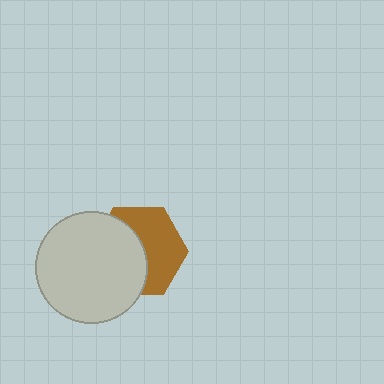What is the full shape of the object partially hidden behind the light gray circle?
The partially hidden object is a brown hexagon.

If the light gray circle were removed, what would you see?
You would see the complete brown hexagon.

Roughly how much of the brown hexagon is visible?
About half of it is visible (roughly 51%).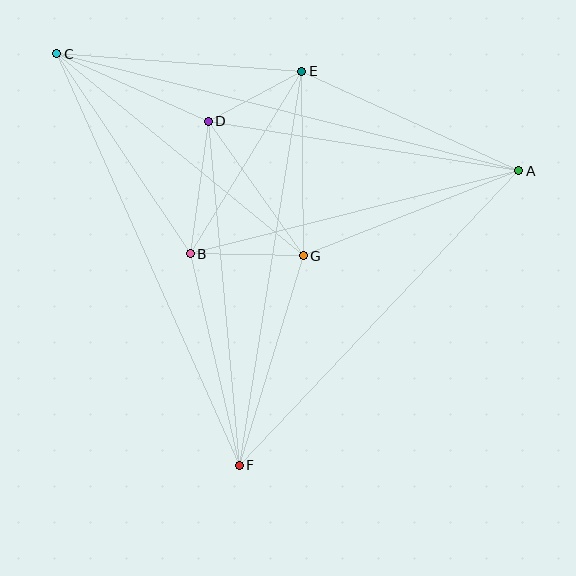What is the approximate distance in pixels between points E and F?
The distance between E and F is approximately 399 pixels.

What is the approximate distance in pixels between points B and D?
The distance between B and D is approximately 133 pixels.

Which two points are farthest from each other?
Points A and C are farthest from each other.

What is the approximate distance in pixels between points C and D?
The distance between C and D is approximately 166 pixels.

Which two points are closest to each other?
Points D and E are closest to each other.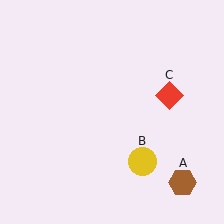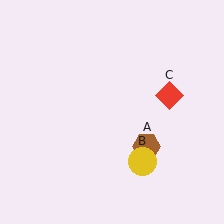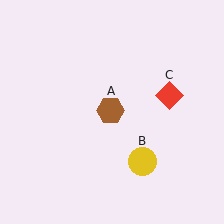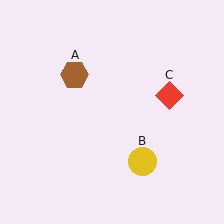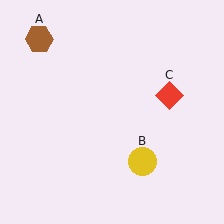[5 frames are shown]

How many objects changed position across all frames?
1 object changed position: brown hexagon (object A).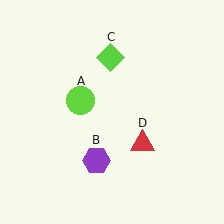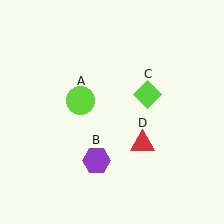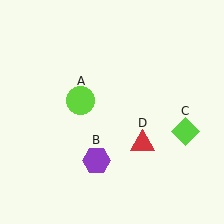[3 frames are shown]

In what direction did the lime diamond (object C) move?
The lime diamond (object C) moved down and to the right.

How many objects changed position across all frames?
1 object changed position: lime diamond (object C).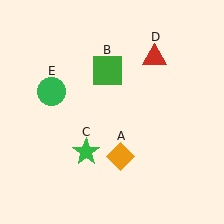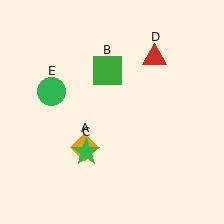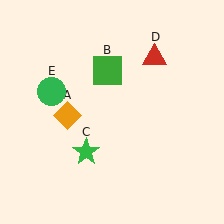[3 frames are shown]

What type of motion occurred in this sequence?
The orange diamond (object A) rotated clockwise around the center of the scene.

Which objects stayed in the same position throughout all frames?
Green square (object B) and green star (object C) and red triangle (object D) and green circle (object E) remained stationary.